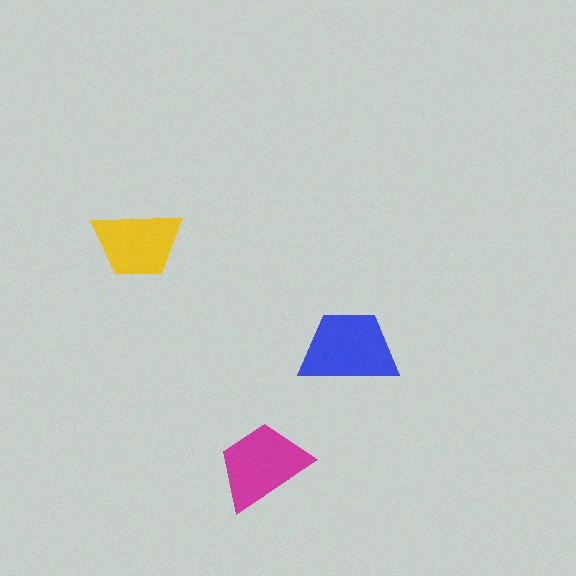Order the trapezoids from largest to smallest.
the blue one, the magenta one, the yellow one.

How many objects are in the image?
There are 3 objects in the image.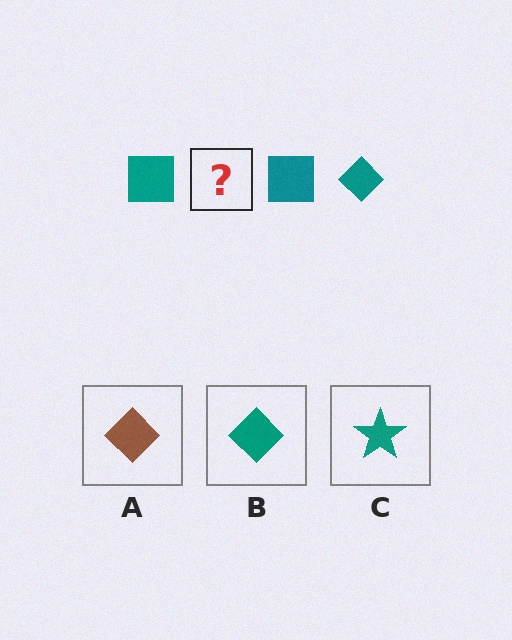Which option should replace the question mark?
Option B.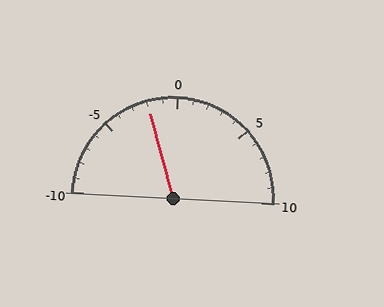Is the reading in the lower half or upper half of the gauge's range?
The reading is in the lower half of the range (-10 to 10).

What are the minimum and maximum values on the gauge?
The gauge ranges from -10 to 10.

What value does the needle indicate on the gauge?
The needle indicates approximately -2.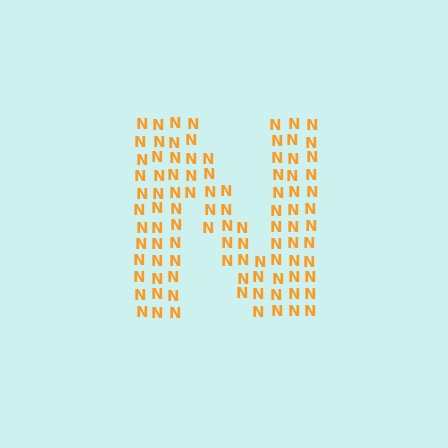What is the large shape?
The large shape is the letter N.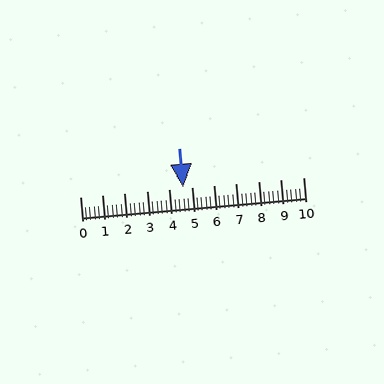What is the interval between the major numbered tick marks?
The major tick marks are spaced 1 units apart.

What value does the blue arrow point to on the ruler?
The blue arrow points to approximately 4.6.